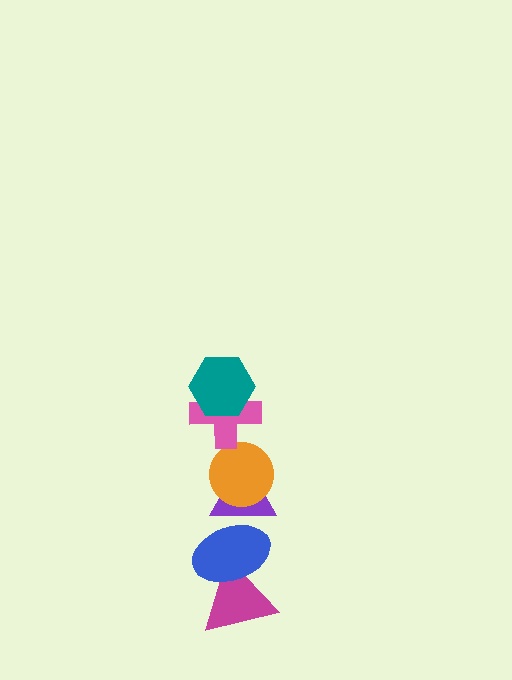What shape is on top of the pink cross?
The teal hexagon is on top of the pink cross.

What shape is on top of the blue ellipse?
The purple triangle is on top of the blue ellipse.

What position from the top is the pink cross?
The pink cross is 2nd from the top.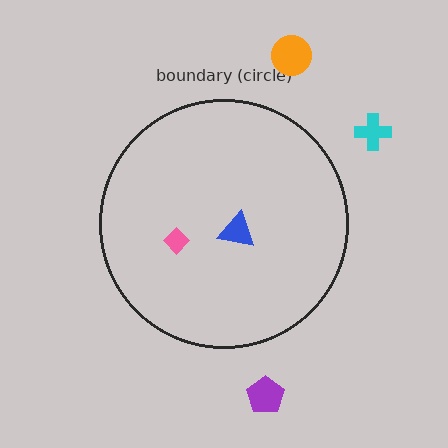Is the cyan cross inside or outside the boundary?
Outside.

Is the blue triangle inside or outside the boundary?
Inside.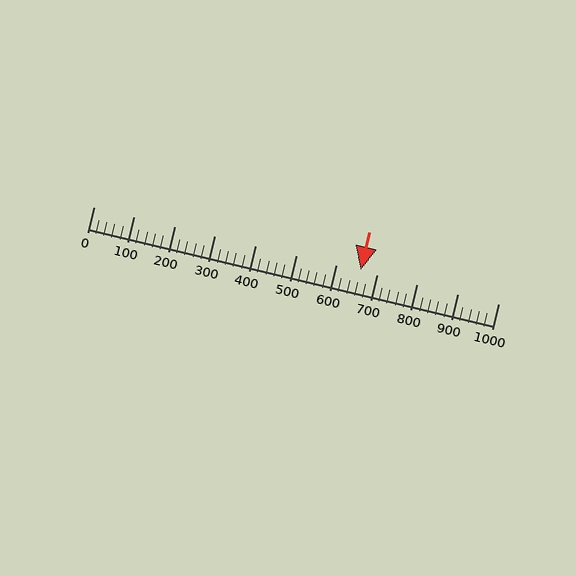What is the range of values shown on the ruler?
The ruler shows values from 0 to 1000.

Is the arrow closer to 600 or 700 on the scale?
The arrow is closer to 700.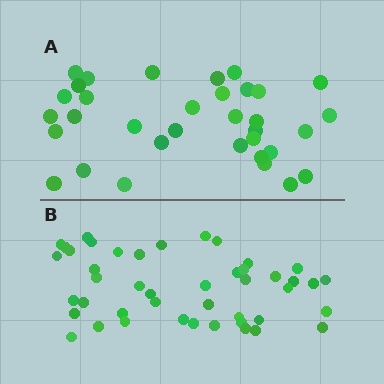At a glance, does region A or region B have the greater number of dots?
Region B (the bottom region) has more dots.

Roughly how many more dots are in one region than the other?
Region B has roughly 12 or so more dots than region A.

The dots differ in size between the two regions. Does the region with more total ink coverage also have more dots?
No. Region A has more total ink coverage because its dots are larger, but region B actually contains more individual dots. Total area can be misleading — the number of items is what matters here.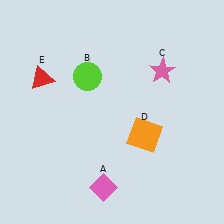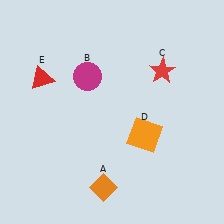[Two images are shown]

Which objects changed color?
A changed from pink to orange. B changed from lime to magenta. C changed from pink to red.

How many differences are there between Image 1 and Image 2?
There are 3 differences between the two images.